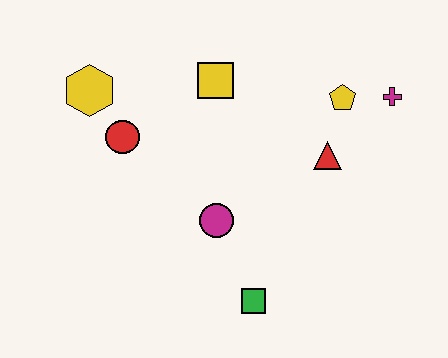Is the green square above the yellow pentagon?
No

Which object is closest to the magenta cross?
The yellow pentagon is closest to the magenta cross.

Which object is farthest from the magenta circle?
The magenta cross is farthest from the magenta circle.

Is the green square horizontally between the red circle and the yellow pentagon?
Yes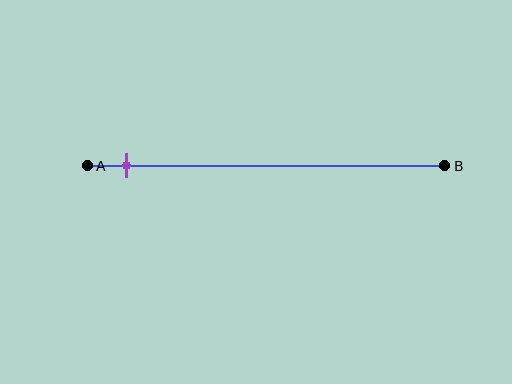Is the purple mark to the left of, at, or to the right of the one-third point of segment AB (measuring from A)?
The purple mark is to the left of the one-third point of segment AB.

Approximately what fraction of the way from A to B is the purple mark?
The purple mark is approximately 10% of the way from A to B.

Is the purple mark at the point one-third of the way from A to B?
No, the mark is at about 10% from A, not at the 33% one-third point.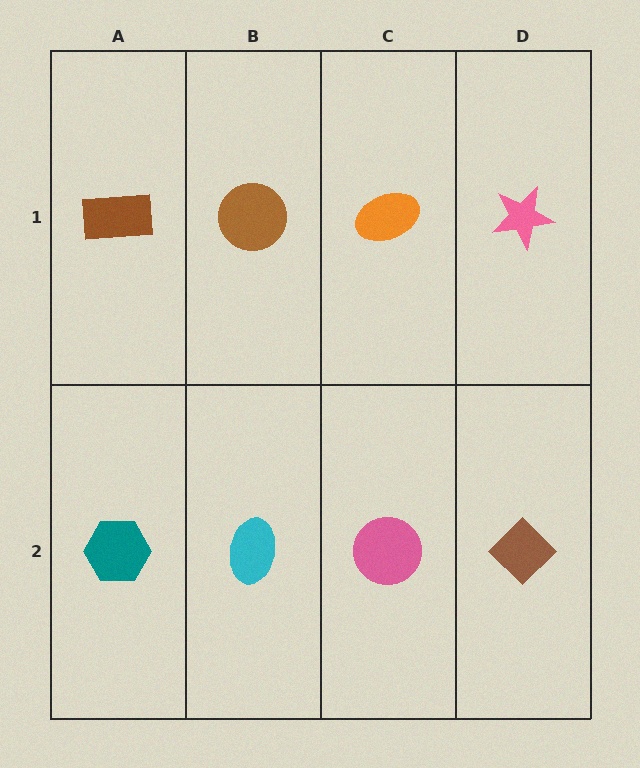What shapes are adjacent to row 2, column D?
A pink star (row 1, column D), a pink circle (row 2, column C).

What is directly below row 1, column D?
A brown diamond.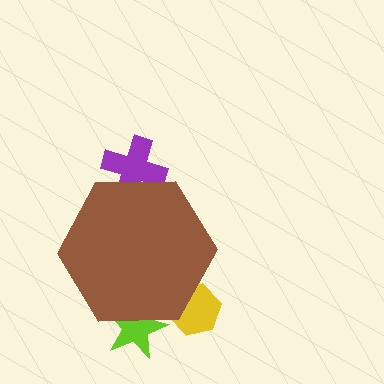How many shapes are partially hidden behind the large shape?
3 shapes are partially hidden.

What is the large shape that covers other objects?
A brown hexagon.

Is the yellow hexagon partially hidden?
Yes, the yellow hexagon is partially hidden behind the brown hexagon.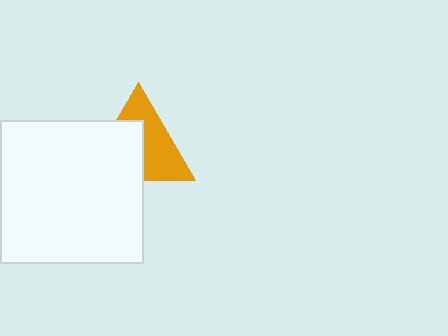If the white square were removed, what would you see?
You would see the complete orange triangle.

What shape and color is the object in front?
The object in front is a white square.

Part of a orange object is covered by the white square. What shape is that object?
It is a triangle.